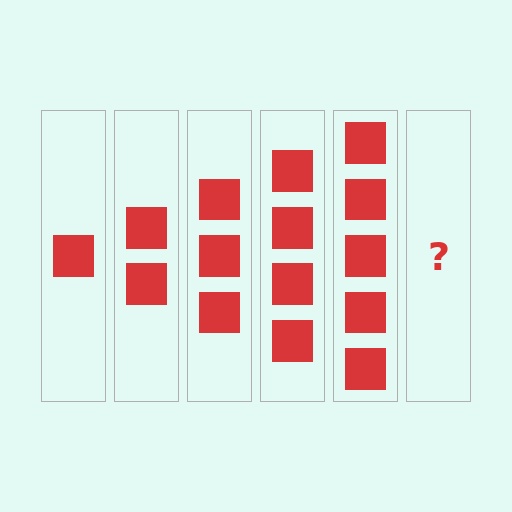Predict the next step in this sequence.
The next step is 6 squares.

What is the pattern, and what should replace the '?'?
The pattern is that each step adds one more square. The '?' should be 6 squares.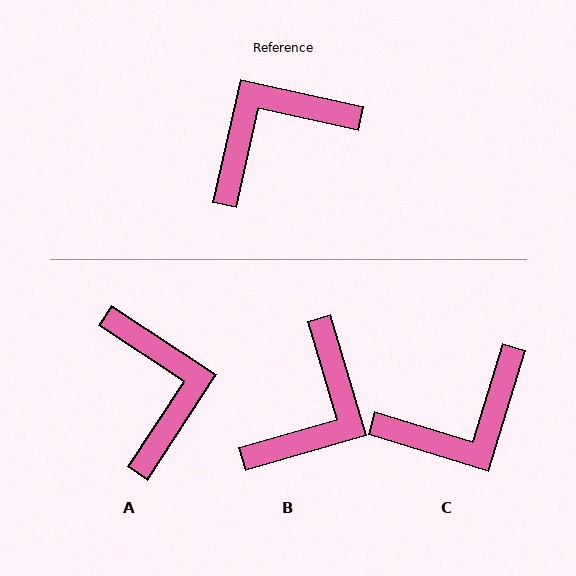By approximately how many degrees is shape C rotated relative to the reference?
Approximately 176 degrees counter-clockwise.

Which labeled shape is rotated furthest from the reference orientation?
C, about 176 degrees away.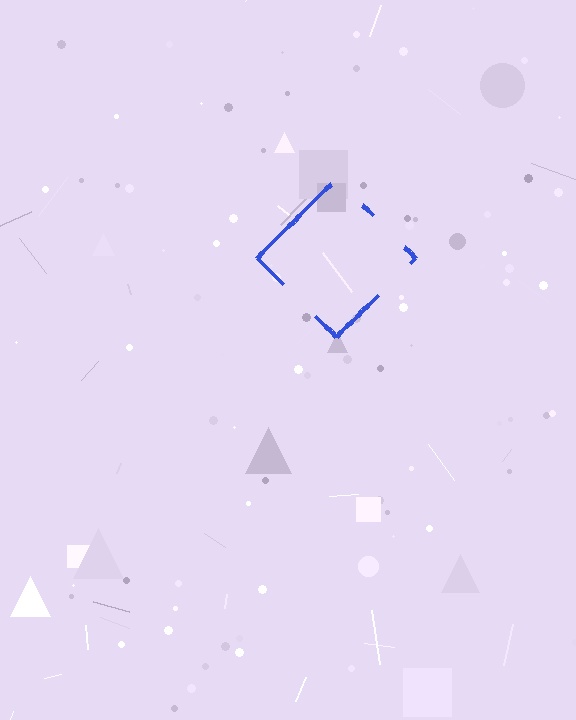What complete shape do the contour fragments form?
The contour fragments form a diamond.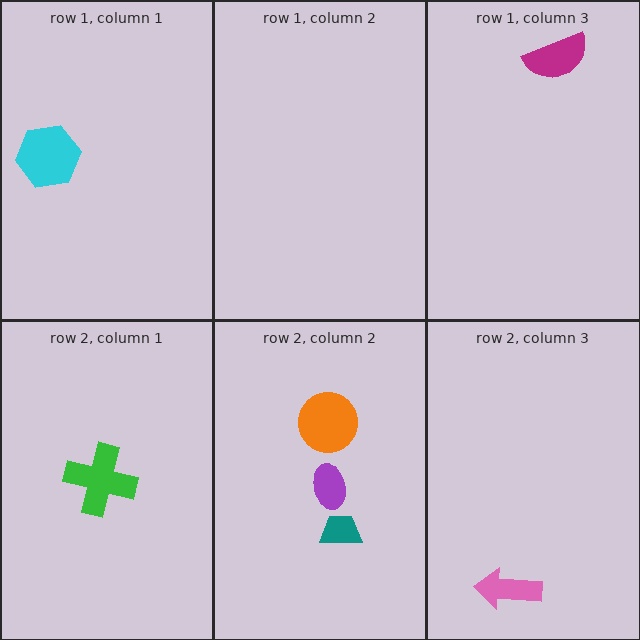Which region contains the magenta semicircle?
The row 1, column 3 region.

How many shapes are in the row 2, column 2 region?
3.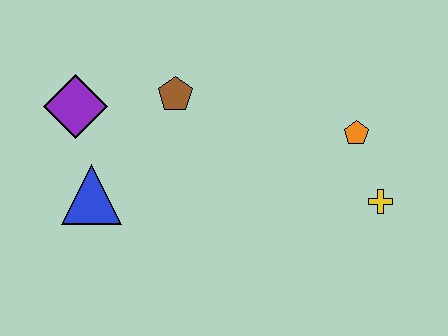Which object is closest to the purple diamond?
The blue triangle is closest to the purple diamond.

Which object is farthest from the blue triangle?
The yellow cross is farthest from the blue triangle.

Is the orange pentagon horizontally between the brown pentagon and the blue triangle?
No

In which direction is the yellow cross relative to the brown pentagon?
The yellow cross is to the right of the brown pentagon.